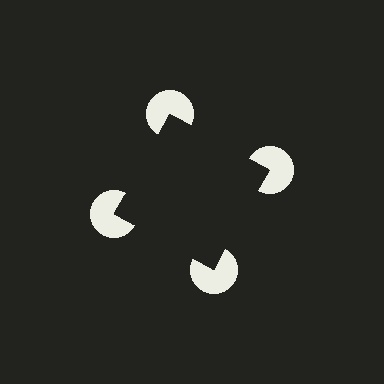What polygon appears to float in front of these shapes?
An illusory square — its edges are inferred from the aligned wedge cuts in the pac-man discs, not physically drawn.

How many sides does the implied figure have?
4 sides.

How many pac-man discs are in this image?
There are 4 — one at each vertex of the illusory square.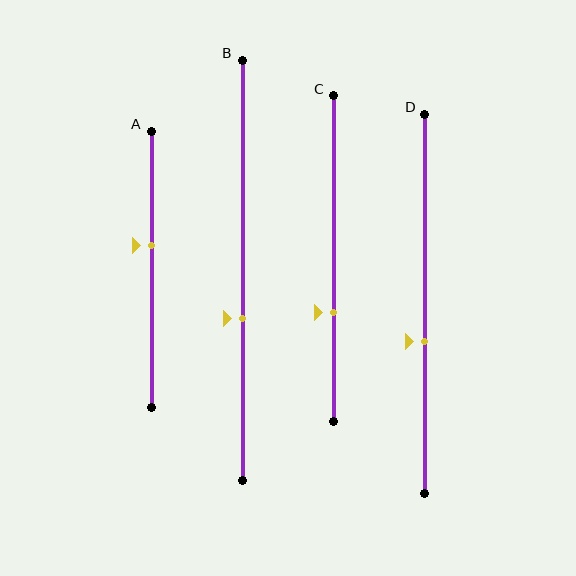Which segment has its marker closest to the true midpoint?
Segment A has its marker closest to the true midpoint.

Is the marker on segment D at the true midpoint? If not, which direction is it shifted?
No, the marker on segment D is shifted downward by about 10% of the segment length.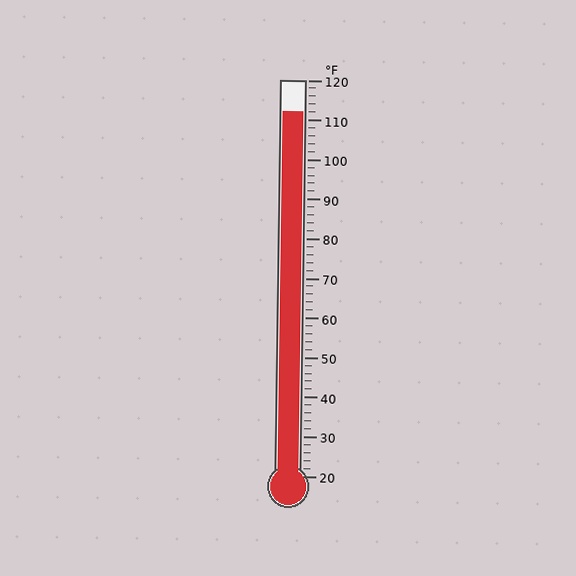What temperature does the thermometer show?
The thermometer shows approximately 112°F.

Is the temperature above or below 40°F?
The temperature is above 40°F.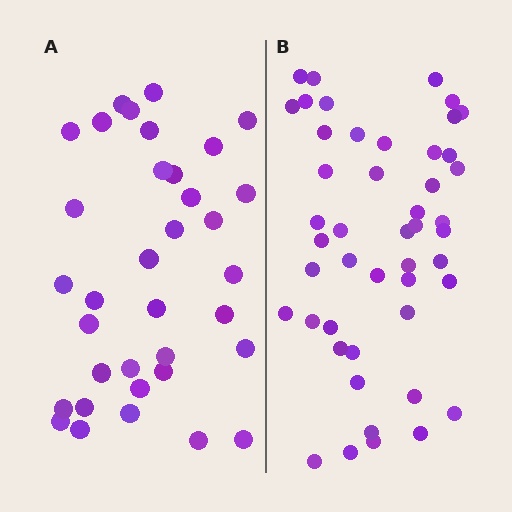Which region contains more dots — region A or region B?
Region B (the right region) has more dots.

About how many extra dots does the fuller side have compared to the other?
Region B has roughly 12 or so more dots than region A.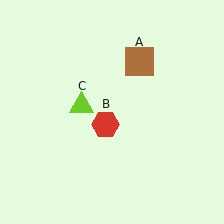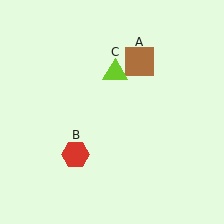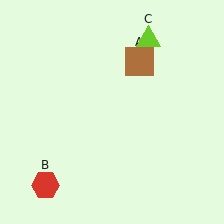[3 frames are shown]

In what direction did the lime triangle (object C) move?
The lime triangle (object C) moved up and to the right.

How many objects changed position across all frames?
2 objects changed position: red hexagon (object B), lime triangle (object C).